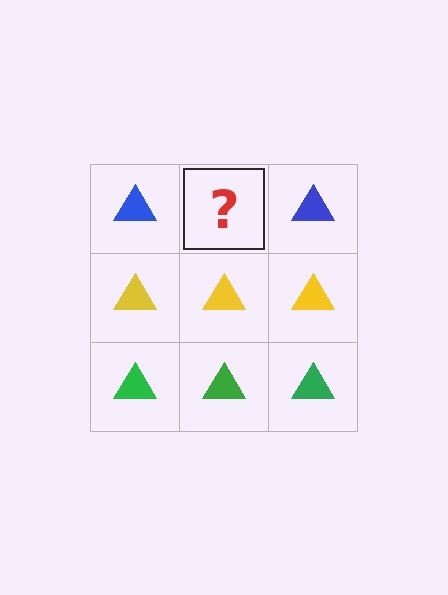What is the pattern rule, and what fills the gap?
The rule is that each row has a consistent color. The gap should be filled with a blue triangle.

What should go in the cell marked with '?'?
The missing cell should contain a blue triangle.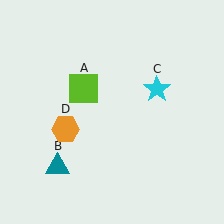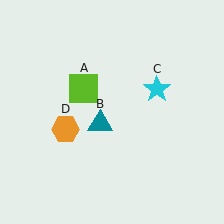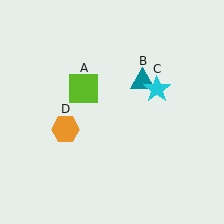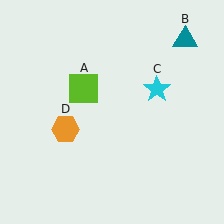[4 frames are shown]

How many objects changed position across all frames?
1 object changed position: teal triangle (object B).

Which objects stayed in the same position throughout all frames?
Lime square (object A) and cyan star (object C) and orange hexagon (object D) remained stationary.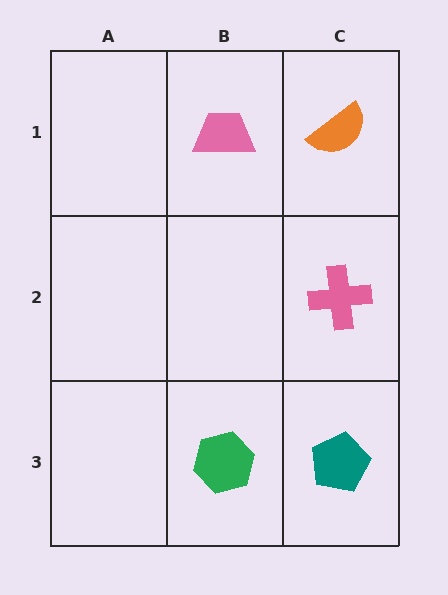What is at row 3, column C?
A teal pentagon.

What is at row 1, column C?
An orange semicircle.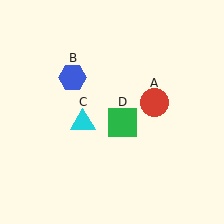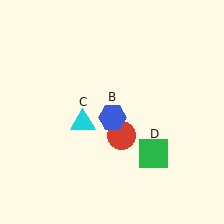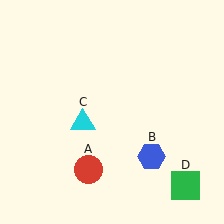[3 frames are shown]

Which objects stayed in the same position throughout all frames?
Cyan triangle (object C) remained stationary.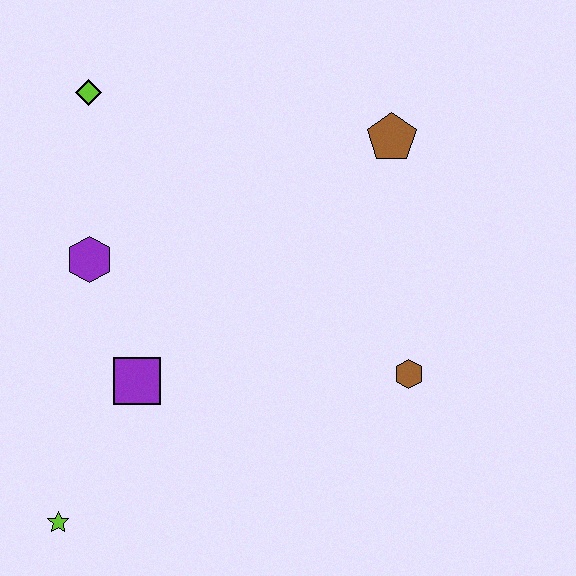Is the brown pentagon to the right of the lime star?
Yes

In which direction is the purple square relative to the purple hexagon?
The purple square is below the purple hexagon.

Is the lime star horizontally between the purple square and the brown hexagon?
No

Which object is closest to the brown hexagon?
The brown pentagon is closest to the brown hexagon.